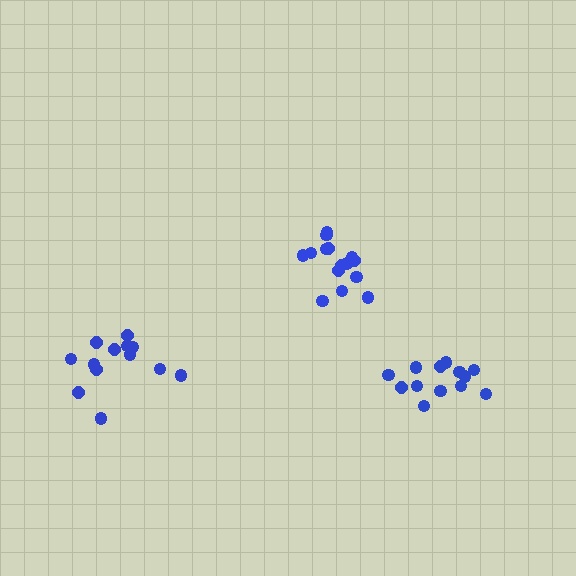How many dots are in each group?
Group 1: 15 dots, Group 2: 13 dots, Group 3: 13 dots (41 total).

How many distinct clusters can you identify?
There are 3 distinct clusters.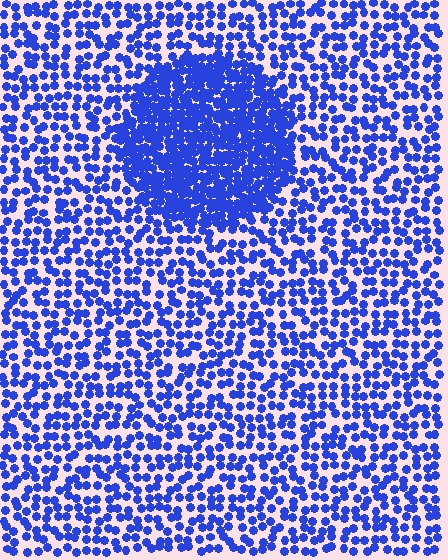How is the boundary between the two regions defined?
The boundary is defined by a change in element density (approximately 2.2x ratio). All elements are the same color, size, and shape.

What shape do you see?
I see a circle.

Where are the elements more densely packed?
The elements are more densely packed inside the circle boundary.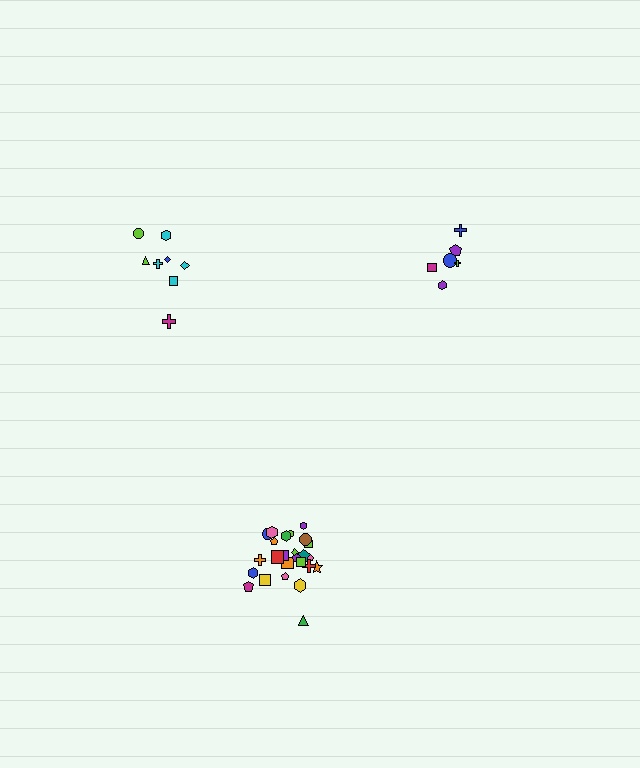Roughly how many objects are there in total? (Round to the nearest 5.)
Roughly 40 objects in total.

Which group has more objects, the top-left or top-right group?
The top-left group.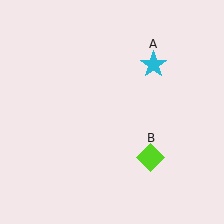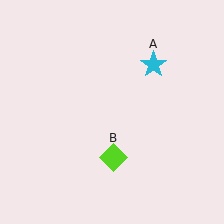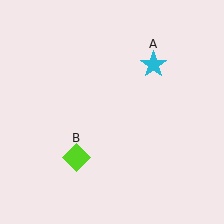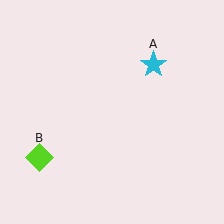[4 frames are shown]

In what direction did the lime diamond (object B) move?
The lime diamond (object B) moved left.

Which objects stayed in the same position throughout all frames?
Cyan star (object A) remained stationary.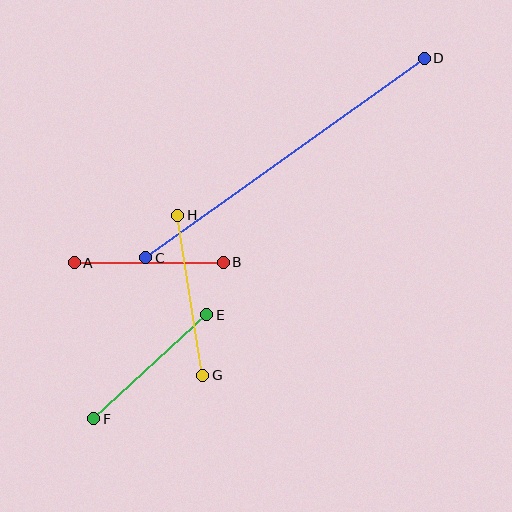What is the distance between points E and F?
The distance is approximately 154 pixels.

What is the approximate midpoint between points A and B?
The midpoint is at approximately (149, 262) pixels.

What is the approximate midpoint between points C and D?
The midpoint is at approximately (285, 158) pixels.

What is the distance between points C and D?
The distance is approximately 342 pixels.